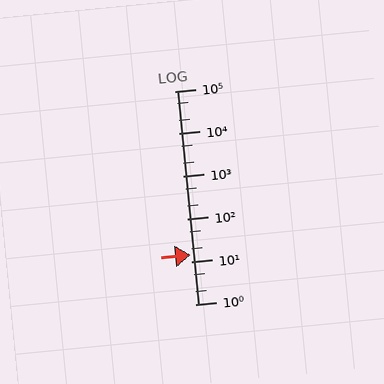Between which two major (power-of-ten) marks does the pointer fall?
The pointer is between 10 and 100.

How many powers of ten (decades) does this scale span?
The scale spans 5 decades, from 1 to 100000.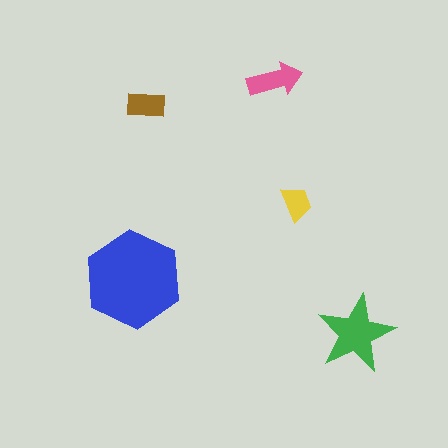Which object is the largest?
The blue hexagon.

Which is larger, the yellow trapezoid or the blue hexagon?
The blue hexagon.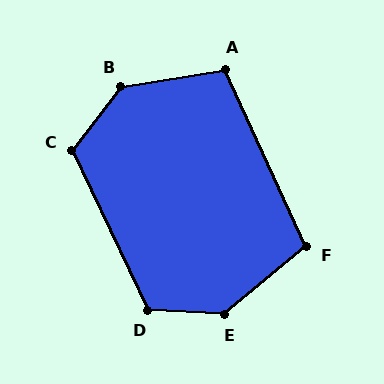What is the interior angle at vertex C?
Approximately 117 degrees (obtuse).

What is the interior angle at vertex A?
Approximately 105 degrees (obtuse).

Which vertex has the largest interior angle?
E, at approximately 137 degrees.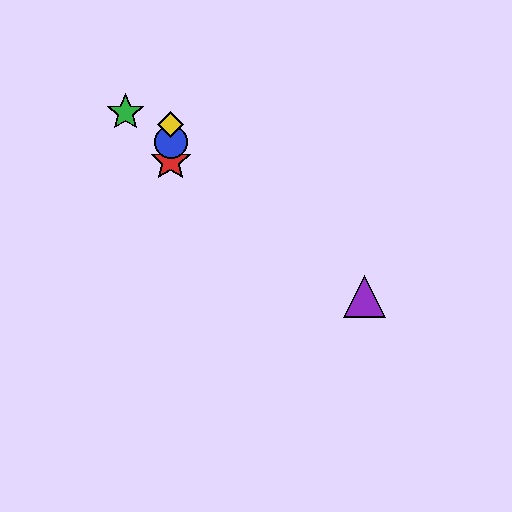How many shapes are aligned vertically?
3 shapes (the red star, the blue circle, the yellow diamond) are aligned vertically.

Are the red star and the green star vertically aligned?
No, the red star is at x≈171 and the green star is at x≈126.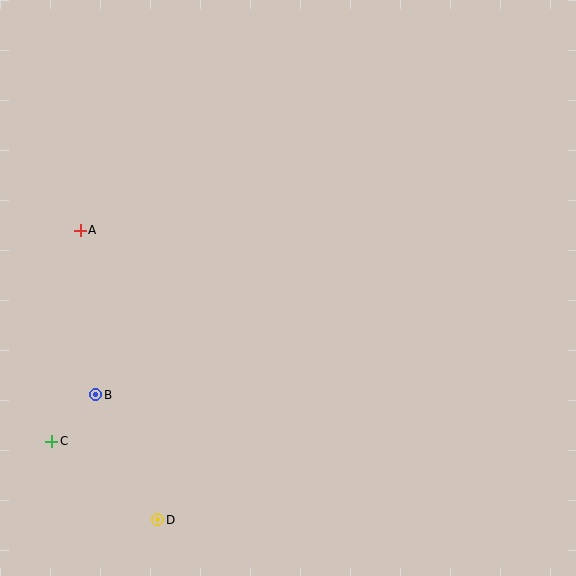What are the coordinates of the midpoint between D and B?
The midpoint between D and B is at (127, 457).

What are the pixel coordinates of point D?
Point D is at (158, 520).